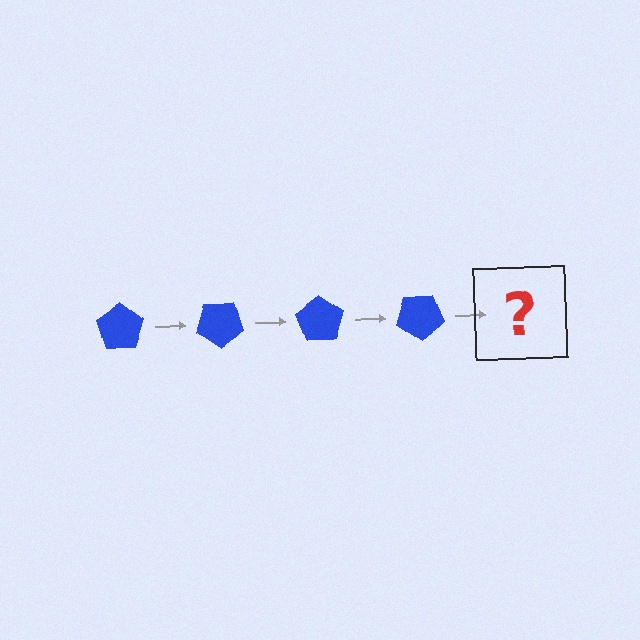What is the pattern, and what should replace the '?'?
The pattern is that the pentagon rotates 35 degrees each step. The '?' should be a blue pentagon rotated 140 degrees.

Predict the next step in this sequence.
The next step is a blue pentagon rotated 140 degrees.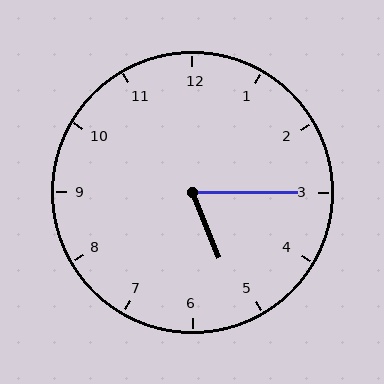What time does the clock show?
5:15.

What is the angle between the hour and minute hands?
Approximately 68 degrees.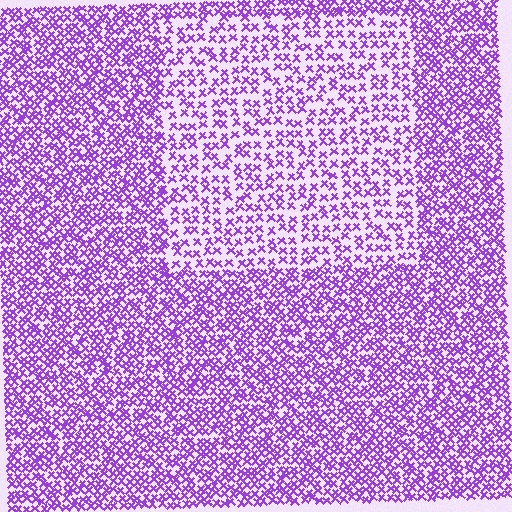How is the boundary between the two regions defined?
The boundary is defined by a change in element density (approximately 1.8x ratio). All elements are the same color, size, and shape.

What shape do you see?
I see a rectangle.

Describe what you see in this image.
The image contains small purple elements arranged at two different densities. A rectangle-shaped region is visible where the elements are less densely packed than the surrounding area.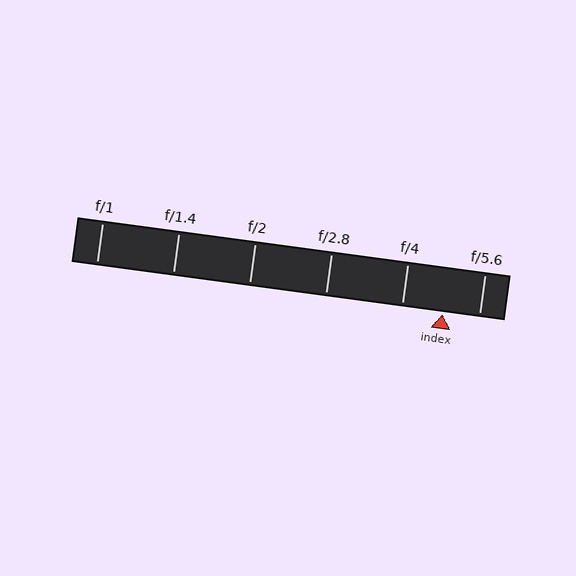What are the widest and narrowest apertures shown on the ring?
The widest aperture shown is f/1 and the narrowest is f/5.6.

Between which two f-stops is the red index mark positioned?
The index mark is between f/4 and f/5.6.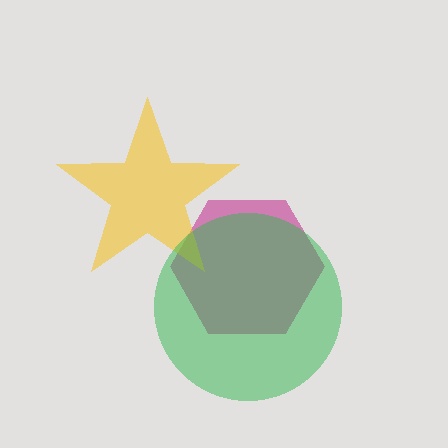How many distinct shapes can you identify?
There are 3 distinct shapes: a magenta hexagon, a yellow star, a green circle.